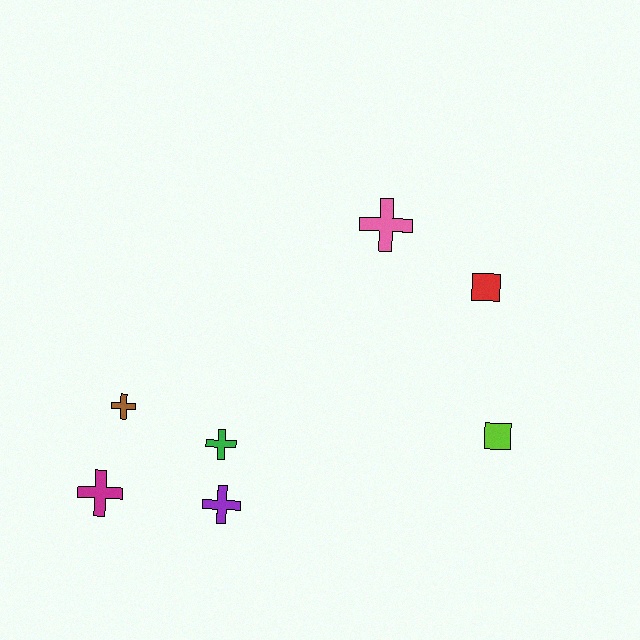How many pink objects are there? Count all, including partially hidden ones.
There is 1 pink object.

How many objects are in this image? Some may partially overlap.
There are 7 objects.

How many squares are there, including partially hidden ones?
There are 2 squares.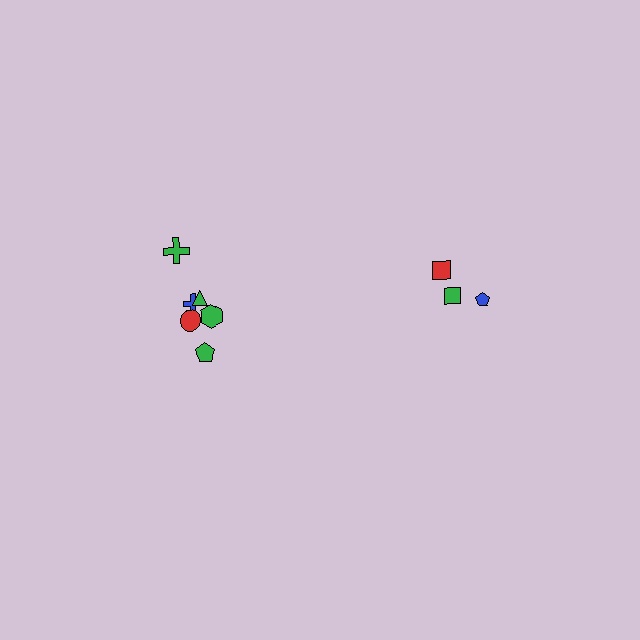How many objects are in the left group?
There are 6 objects.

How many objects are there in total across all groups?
There are 9 objects.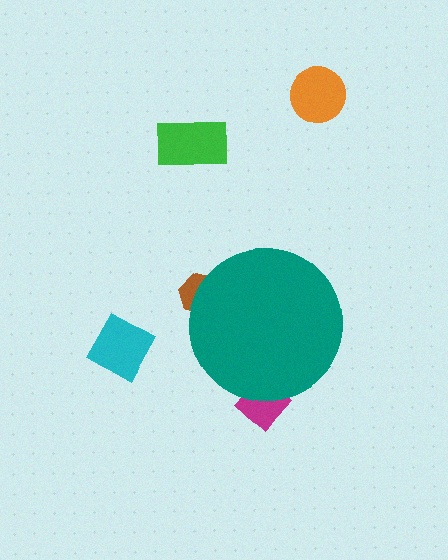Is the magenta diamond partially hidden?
Yes, the magenta diamond is partially hidden behind the teal circle.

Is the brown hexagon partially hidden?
Yes, the brown hexagon is partially hidden behind the teal circle.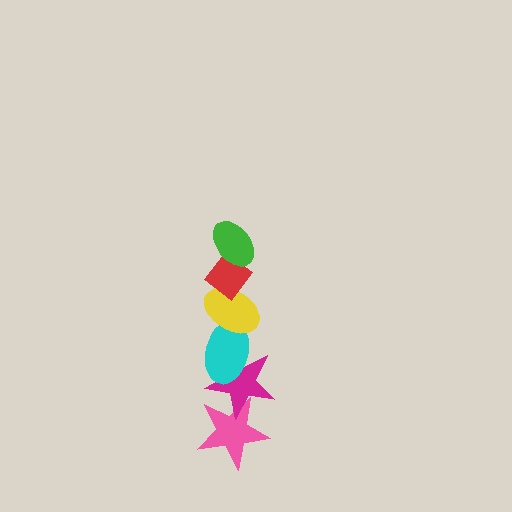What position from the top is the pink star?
The pink star is 6th from the top.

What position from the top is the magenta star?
The magenta star is 5th from the top.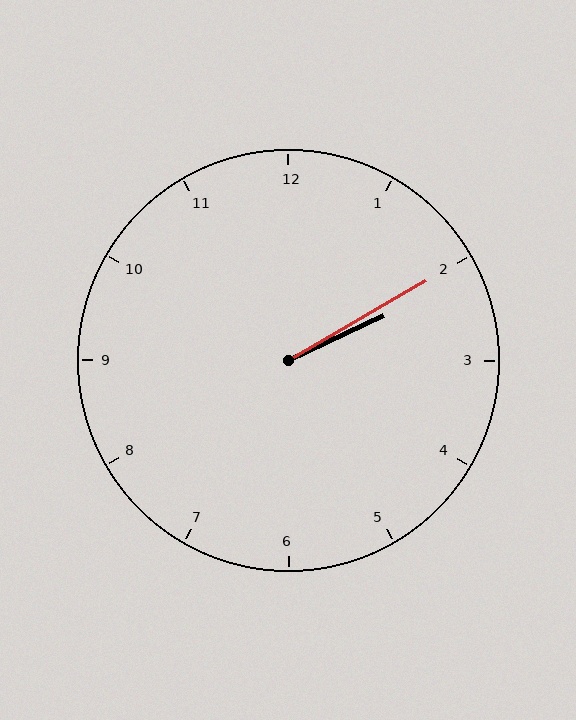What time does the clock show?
2:10.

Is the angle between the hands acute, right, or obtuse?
It is acute.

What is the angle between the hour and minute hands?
Approximately 5 degrees.